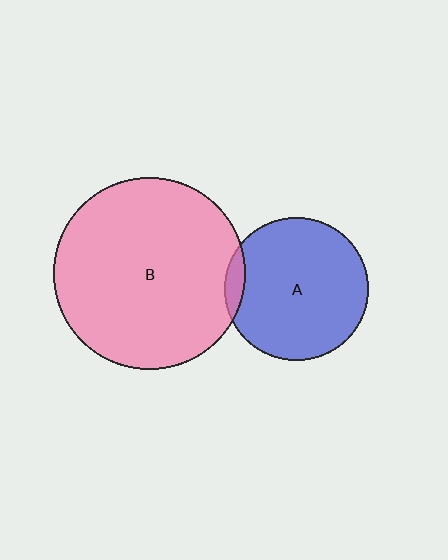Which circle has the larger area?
Circle B (pink).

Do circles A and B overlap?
Yes.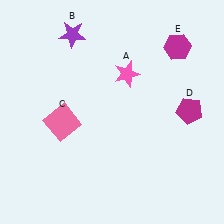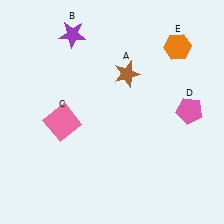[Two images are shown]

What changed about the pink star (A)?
In Image 1, A is pink. In Image 2, it changed to brown.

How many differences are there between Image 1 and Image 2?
There are 3 differences between the two images.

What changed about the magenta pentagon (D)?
In Image 1, D is magenta. In Image 2, it changed to pink.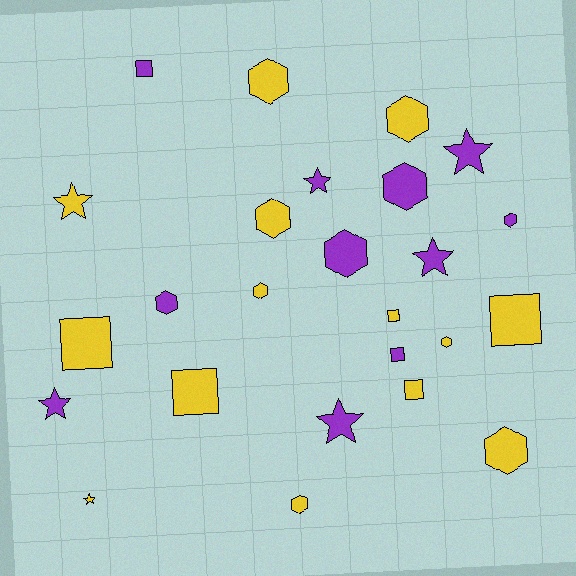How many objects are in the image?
There are 25 objects.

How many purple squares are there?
There are 2 purple squares.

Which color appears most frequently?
Yellow, with 14 objects.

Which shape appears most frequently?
Hexagon, with 11 objects.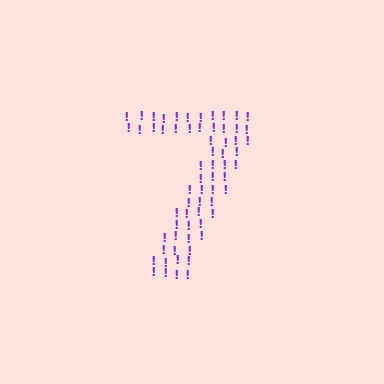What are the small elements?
The small elements are exclamation marks.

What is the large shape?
The large shape is the digit 7.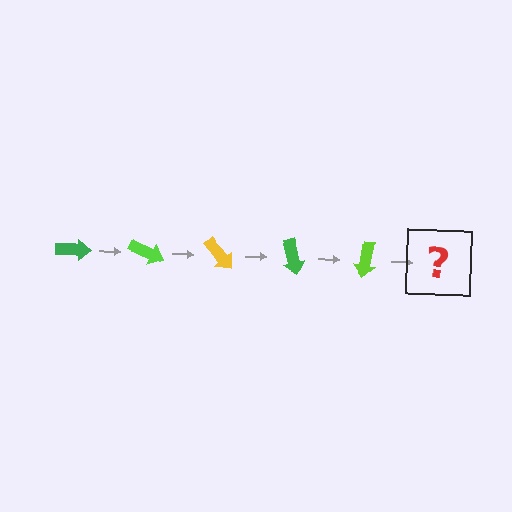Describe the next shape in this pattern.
It should be a yellow arrow, rotated 125 degrees from the start.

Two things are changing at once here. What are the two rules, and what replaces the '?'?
The two rules are that it rotates 25 degrees each step and the color cycles through green, lime, and yellow. The '?' should be a yellow arrow, rotated 125 degrees from the start.